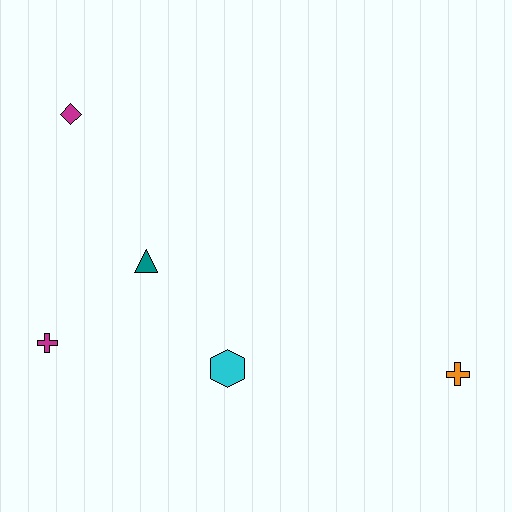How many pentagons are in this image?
There are no pentagons.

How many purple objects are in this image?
There are no purple objects.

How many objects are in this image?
There are 5 objects.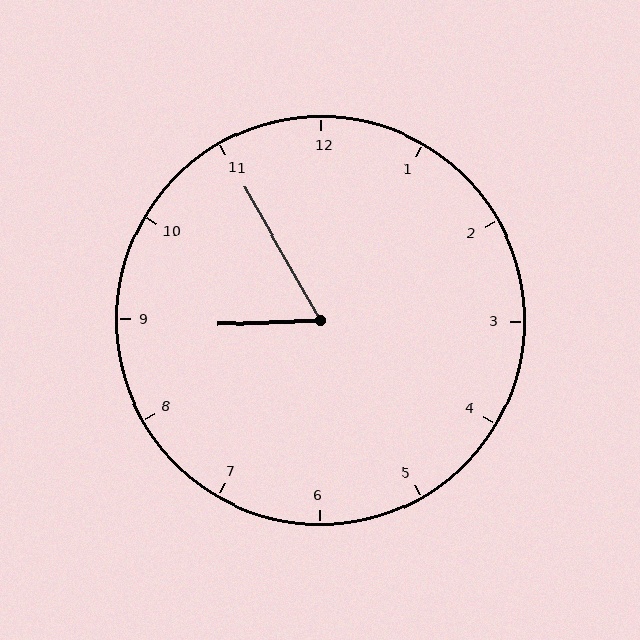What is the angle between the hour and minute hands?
Approximately 62 degrees.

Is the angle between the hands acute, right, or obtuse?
It is acute.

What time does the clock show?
8:55.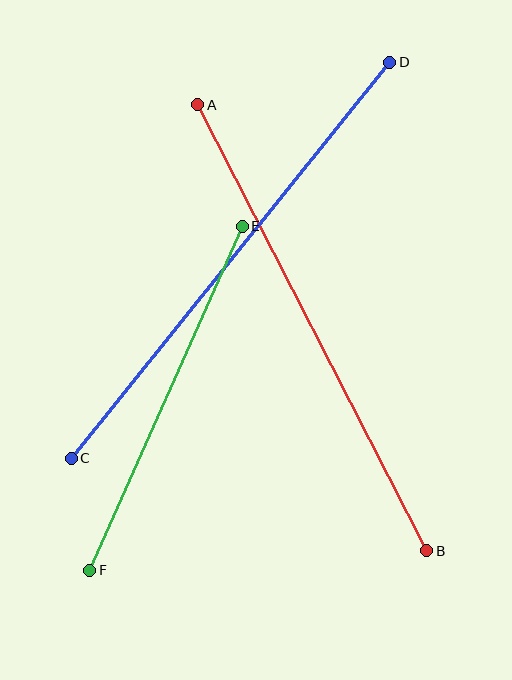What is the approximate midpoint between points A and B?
The midpoint is at approximately (312, 328) pixels.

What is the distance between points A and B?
The distance is approximately 502 pixels.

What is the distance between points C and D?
The distance is approximately 508 pixels.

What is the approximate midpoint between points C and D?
The midpoint is at approximately (230, 260) pixels.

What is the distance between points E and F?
The distance is approximately 376 pixels.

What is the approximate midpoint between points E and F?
The midpoint is at approximately (166, 398) pixels.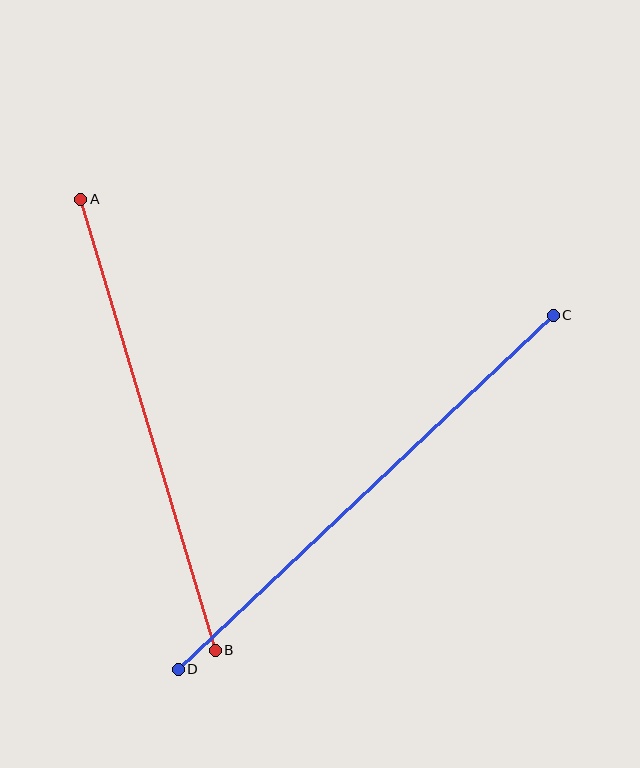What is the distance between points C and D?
The distance is approximately 516 pixels.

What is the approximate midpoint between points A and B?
The midpoint is at approximately (148, 425) pixels.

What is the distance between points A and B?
The distance is approximately 470 pixels.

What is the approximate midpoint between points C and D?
The midpoint is at approximately (366, 492) pixels.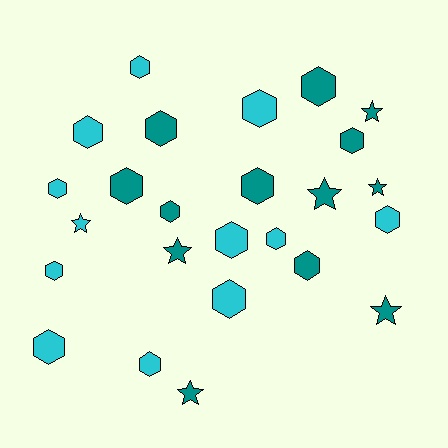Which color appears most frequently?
Teal, with 13 objects.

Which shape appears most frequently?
Hexagon, with 18 objects.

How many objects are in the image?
There are 25 objects.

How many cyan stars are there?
There is 1 cyan star.